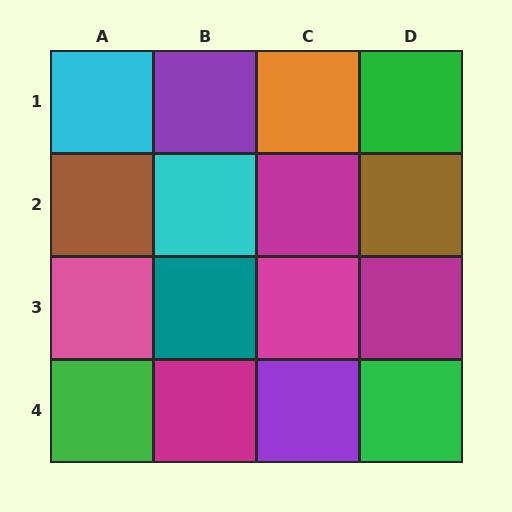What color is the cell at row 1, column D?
Green.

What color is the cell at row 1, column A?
Cyan.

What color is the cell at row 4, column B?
Magenta.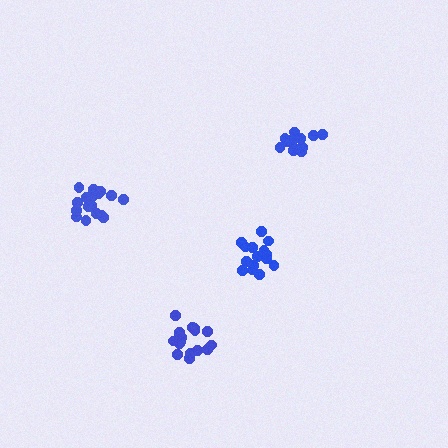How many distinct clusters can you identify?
There are 4 distinct clusters.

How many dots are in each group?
Group 1: 13 dots, Group 2: 18 dots, Group 3: 15 dots, Group 4: 17 dots (63 total).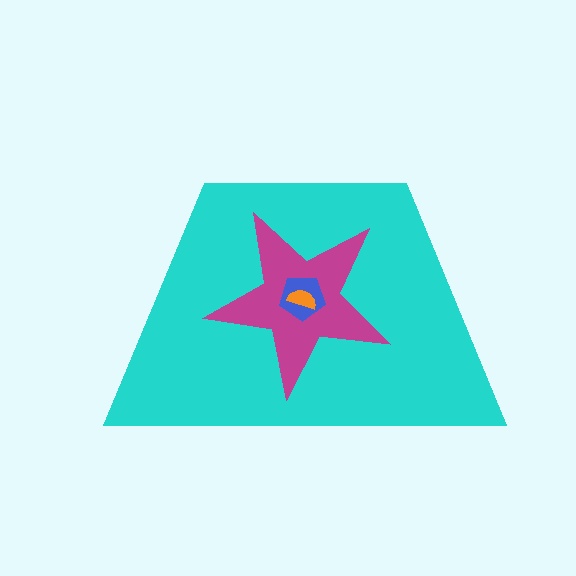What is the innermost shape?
The orange semicircle.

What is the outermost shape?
The cyan trapezoid.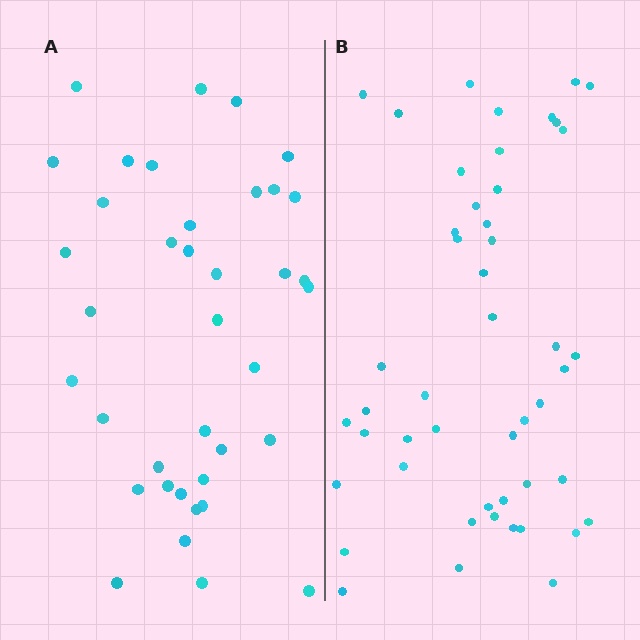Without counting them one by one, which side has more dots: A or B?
Region B (the right region) has more dots.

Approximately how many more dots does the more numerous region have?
Region B has roughly 10 or so more dots than region A.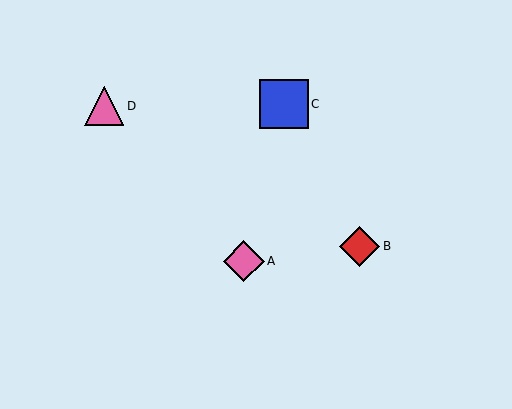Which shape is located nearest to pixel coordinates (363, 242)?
The red diamond (labeled B) at (360, 246) is nearest to that location.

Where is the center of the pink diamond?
The center of the pink diamond is at (244, 261).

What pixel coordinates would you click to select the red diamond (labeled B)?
Click at (360, 246) to select the red diamond B.